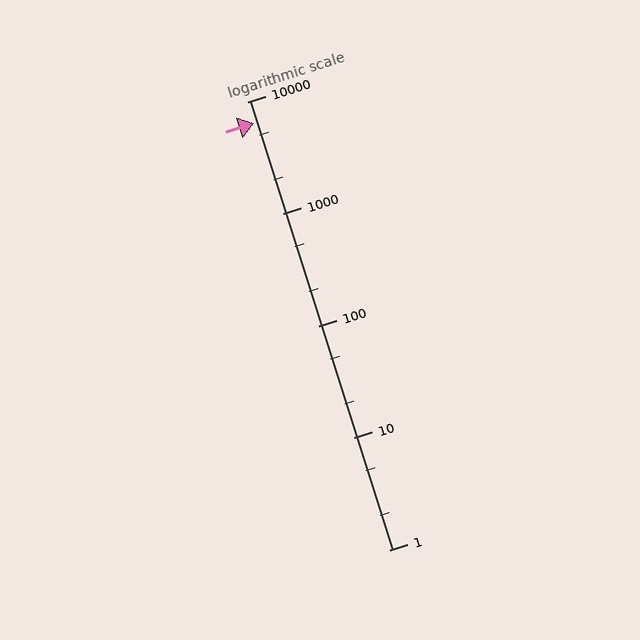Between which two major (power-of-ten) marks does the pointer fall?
The pointer is between 1000 and 10000.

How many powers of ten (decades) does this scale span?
The scale spans 4 decades, from 1 to 10000.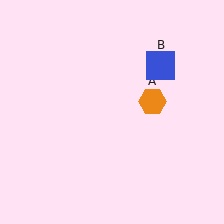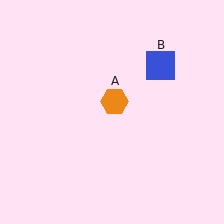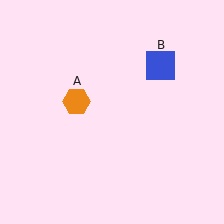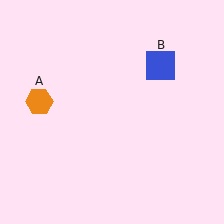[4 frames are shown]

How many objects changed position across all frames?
1 object changed position: orange hexagon (object A).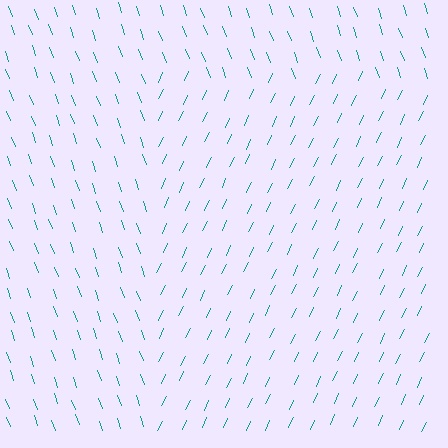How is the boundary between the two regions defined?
The boundary is defined purely by a change in line orientation (approximately 45 degrees difference). All lines are the same color and thickness.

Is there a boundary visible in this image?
Yes, there is a texture boundary formed by a change in line orientation.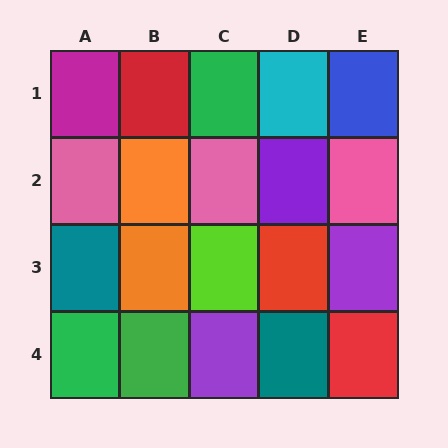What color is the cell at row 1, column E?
Blue.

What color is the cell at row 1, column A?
Magenta.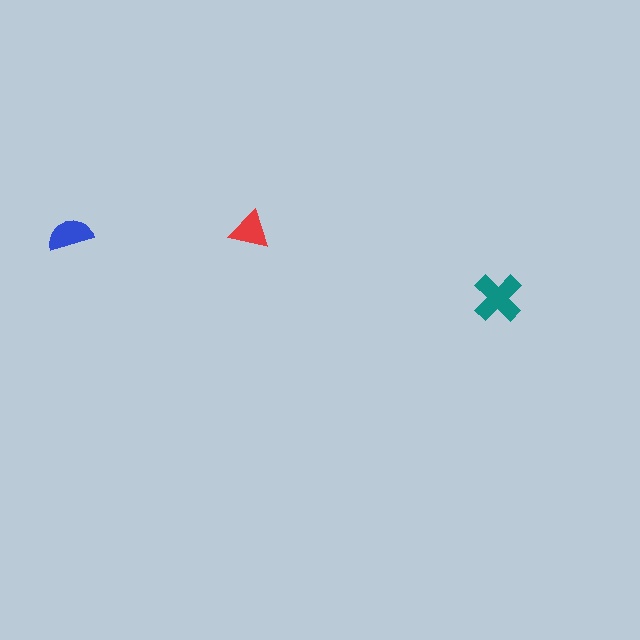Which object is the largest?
The teal cross.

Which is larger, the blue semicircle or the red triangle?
The blue semicircle.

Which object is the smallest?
The red triangle.